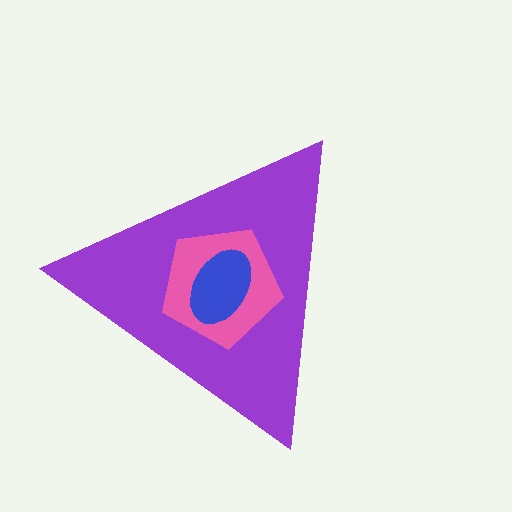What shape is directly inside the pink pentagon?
The blue ellipse.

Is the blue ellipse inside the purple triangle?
Yes.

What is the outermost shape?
The purple triangle.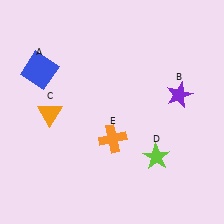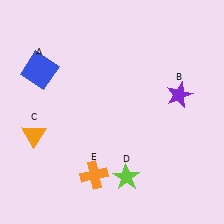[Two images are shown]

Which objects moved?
The objects that moved are: the orange triangle (C), the lime star (D), the orange cross (E).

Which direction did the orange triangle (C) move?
The orange triangle (C) moved down.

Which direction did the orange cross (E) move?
The orange cross (E) moved down.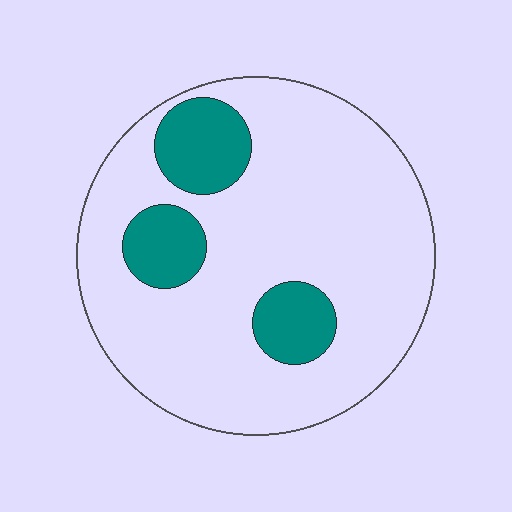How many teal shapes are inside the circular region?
3.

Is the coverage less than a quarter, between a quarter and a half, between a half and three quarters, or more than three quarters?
Less than a quarter.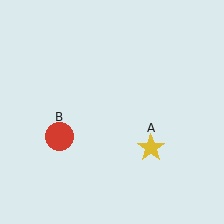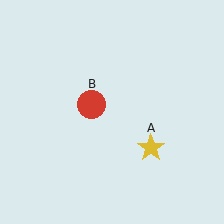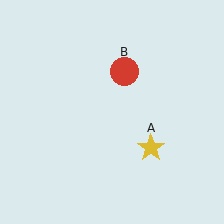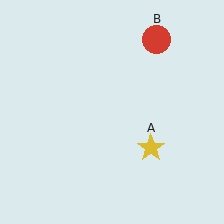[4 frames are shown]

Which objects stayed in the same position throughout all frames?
Yellow star (object A) remained stationary.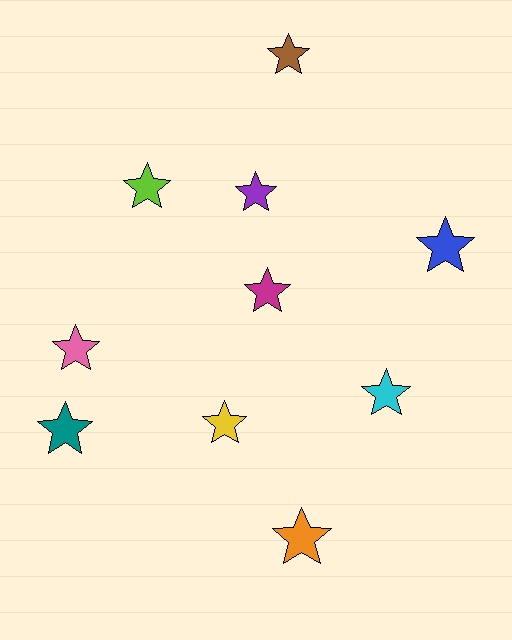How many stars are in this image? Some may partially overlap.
There are 10 stars.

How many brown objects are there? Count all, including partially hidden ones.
There is 1 brown object.